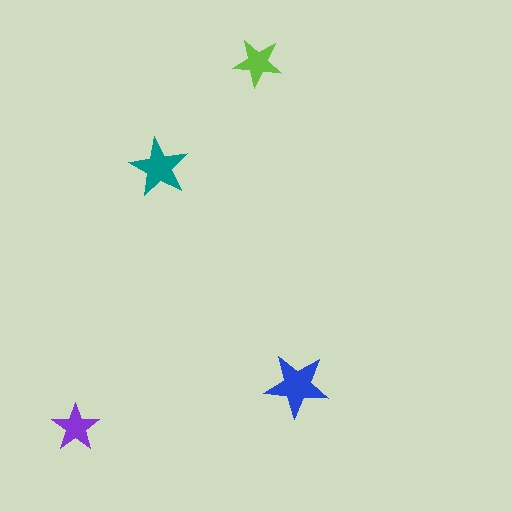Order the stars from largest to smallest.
the blue one, the teal one, the lime one, the purple one.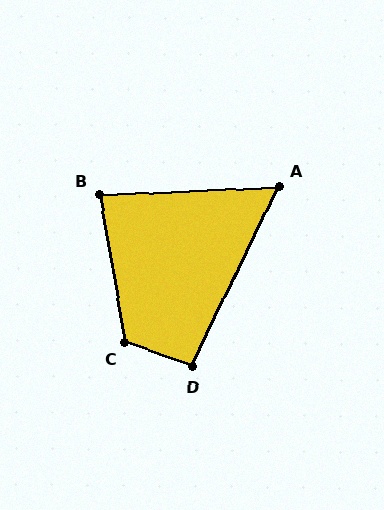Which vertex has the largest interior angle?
C, at approximately 118 degrees.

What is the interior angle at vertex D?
Approximately 97 degrees (obtuse).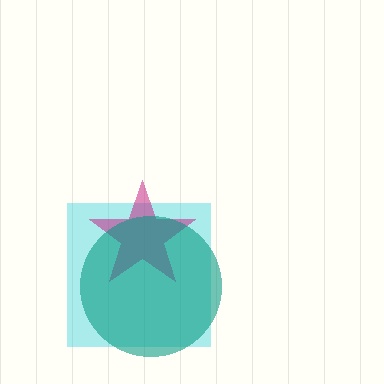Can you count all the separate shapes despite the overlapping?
Yes, there are 3 separate shapes.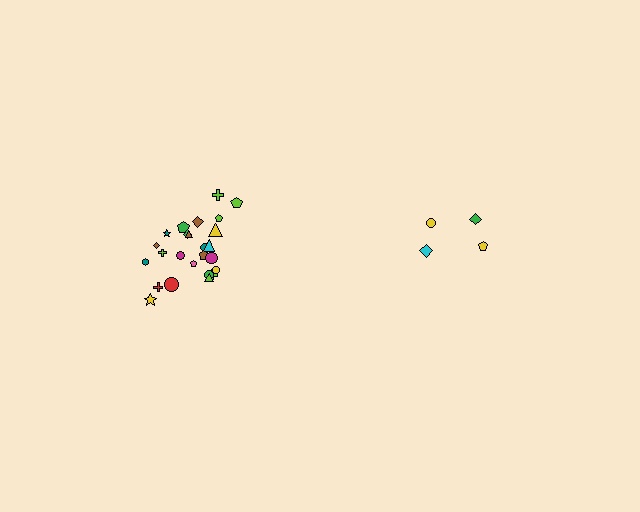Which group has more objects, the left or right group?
The left group.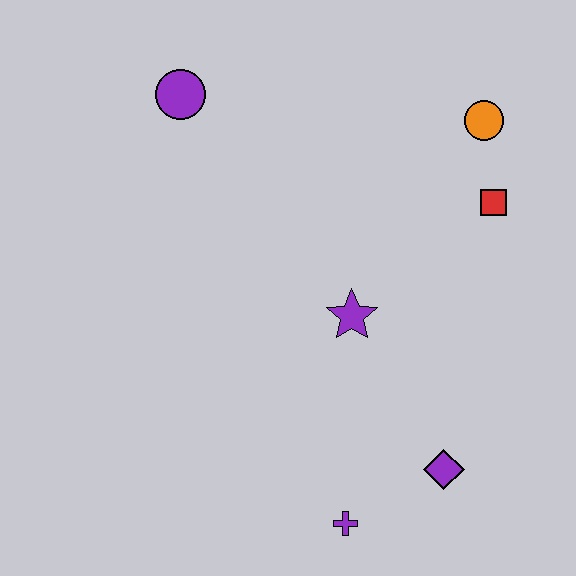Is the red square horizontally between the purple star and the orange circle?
No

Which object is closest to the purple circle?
The purple star is closest to the purple circle.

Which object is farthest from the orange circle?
The purple cross is farthest from the orange circle.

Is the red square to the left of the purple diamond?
No